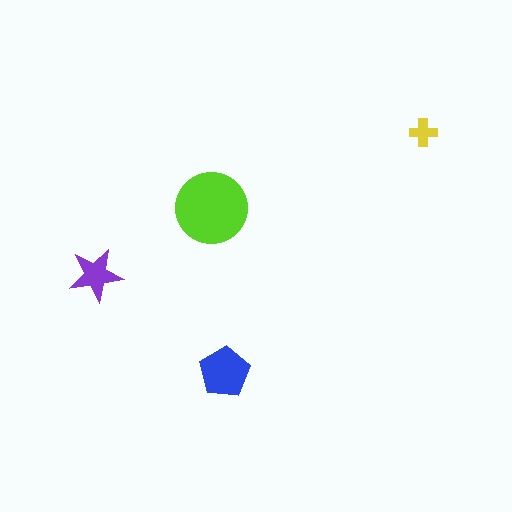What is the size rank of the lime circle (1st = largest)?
1st.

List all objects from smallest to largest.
The yellow cross, the purple star, the blue pentagon, the lime circle.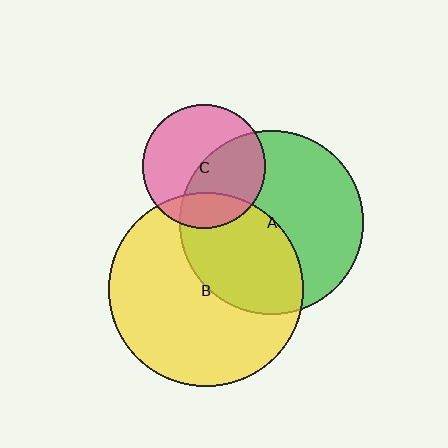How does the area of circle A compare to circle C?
Approximately 2.2 times.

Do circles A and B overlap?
Yes.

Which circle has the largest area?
Circle B (yellow).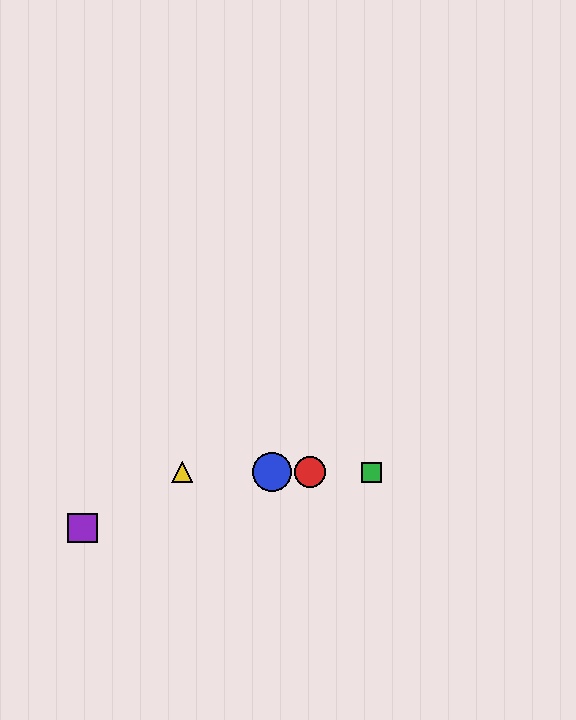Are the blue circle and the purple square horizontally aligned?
No, the blue circle is at y≈472 and the purple square is at y≈528.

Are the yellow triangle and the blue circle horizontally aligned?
Yes, both are at y≈472.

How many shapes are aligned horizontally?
4 shapes (the red circle, the blue circle, the green square, the yellow triangle) are aligned horizontally.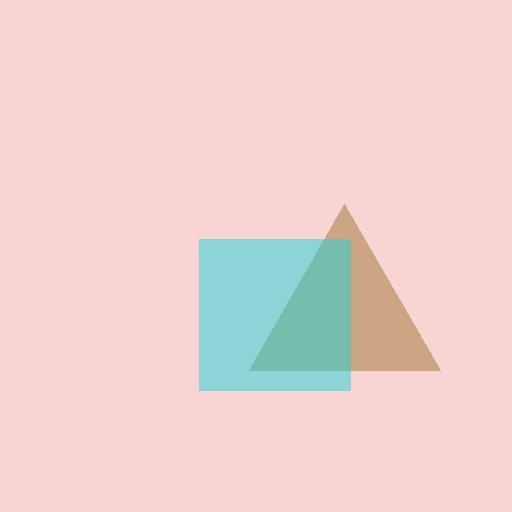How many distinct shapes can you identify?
There are 2 distinct shapes: a brown triangle, a cyan square.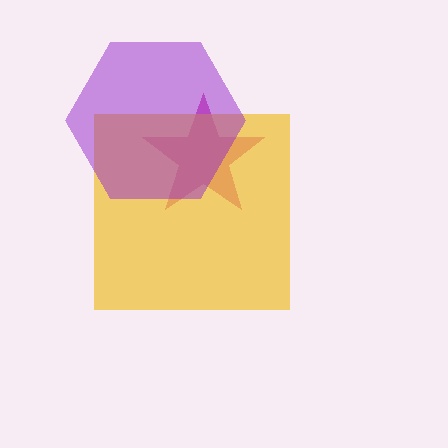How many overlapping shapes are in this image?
There are 3 overlapping shapes in the image.